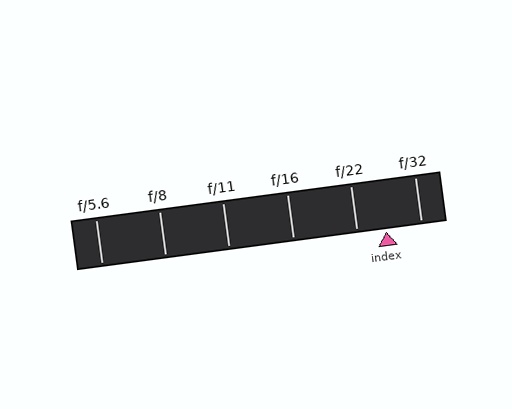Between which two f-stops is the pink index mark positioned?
The index mark is between f/22 and f/32.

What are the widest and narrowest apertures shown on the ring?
The widest aperture shown is f/5.6 and the narrowest is f/32.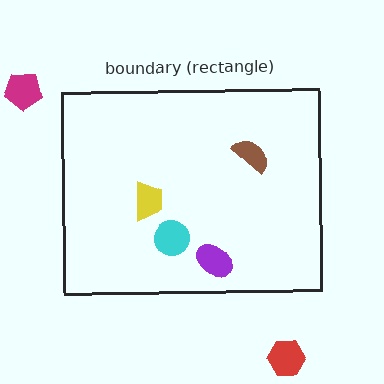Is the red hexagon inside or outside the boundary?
Outside.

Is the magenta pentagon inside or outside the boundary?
Outside.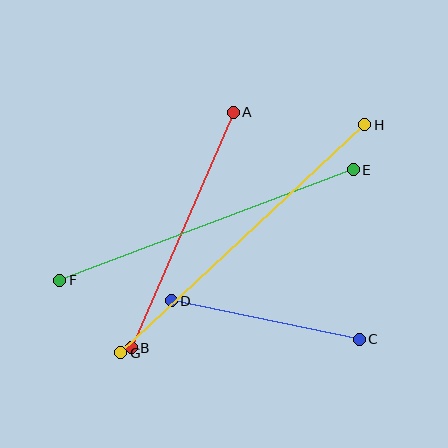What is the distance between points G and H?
The distance is approximately 334 pixels.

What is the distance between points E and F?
The distance is approximately 314 pixels.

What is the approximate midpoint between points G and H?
The midpoint is at approximately (243, 239) pixels.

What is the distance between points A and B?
The distance is approximately 257 pixels.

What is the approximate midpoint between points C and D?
The midpoint is at approximately (265, 320) pixels.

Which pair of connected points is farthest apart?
Points G and H are farthest apart.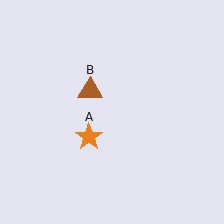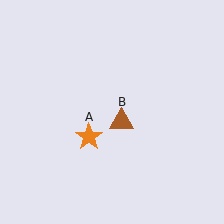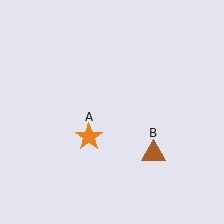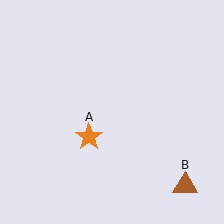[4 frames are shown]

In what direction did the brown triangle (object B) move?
The brown triangle (object B) moved down and to the right.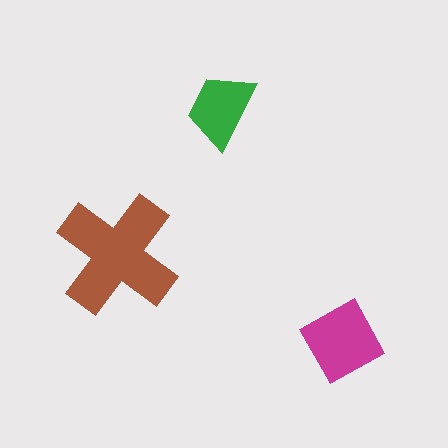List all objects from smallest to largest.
The green trapezoid, the magenta diamond, the brown cross.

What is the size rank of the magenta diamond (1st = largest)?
2nd.